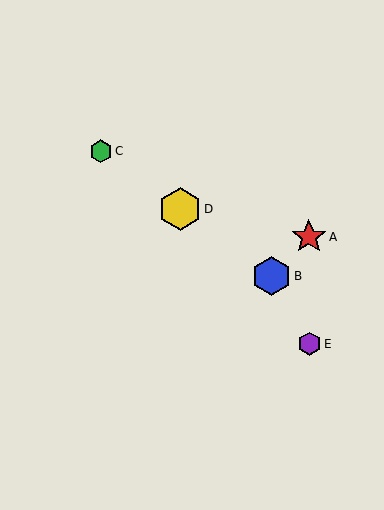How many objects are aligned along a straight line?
3 objects (B, C, D) are aligned along a straight line.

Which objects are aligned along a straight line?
Objects B, C, D are aligned along a straight line.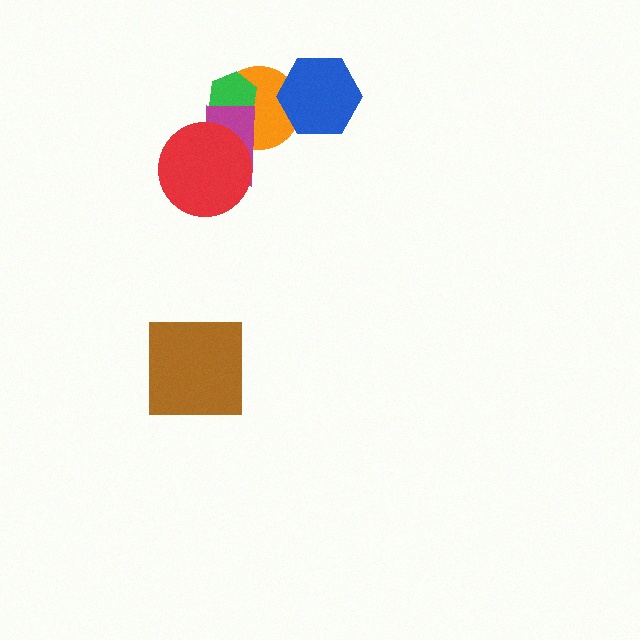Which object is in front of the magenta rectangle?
The red circle is in front of the magenta rectangle.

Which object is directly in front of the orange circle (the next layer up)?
The green hexagon is directly in front of the orange circle.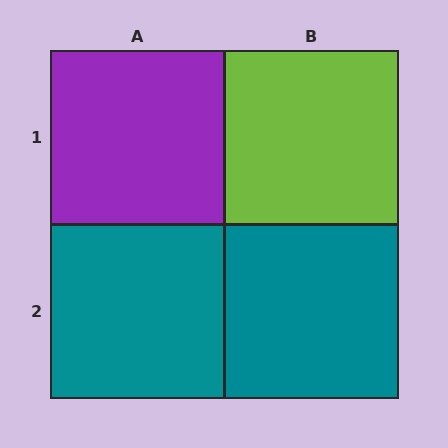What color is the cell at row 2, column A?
Teal.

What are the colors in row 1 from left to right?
Purple, lime.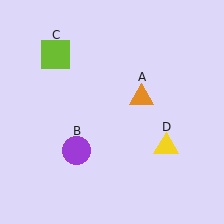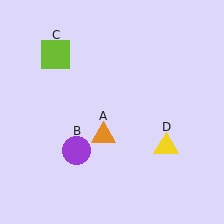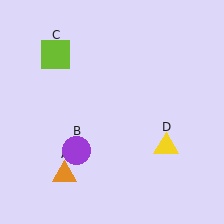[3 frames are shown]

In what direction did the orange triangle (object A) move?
The orange triangle (object A) moved down and to the left.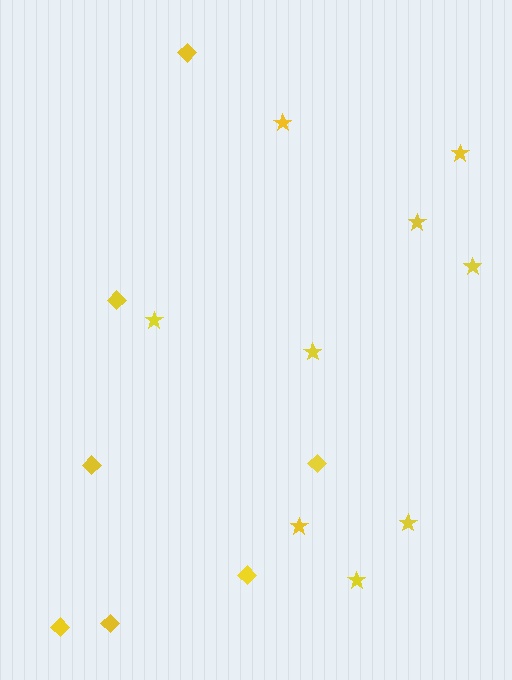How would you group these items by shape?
There are 2 groups: one group of stars (9) and one group of diamonds (7).